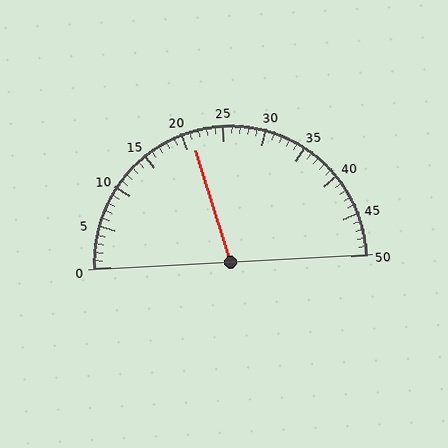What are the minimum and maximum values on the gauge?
The gauge ranges from 0 to 50.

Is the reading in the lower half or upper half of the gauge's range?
The reading is in the lower half of the range (0 to 50).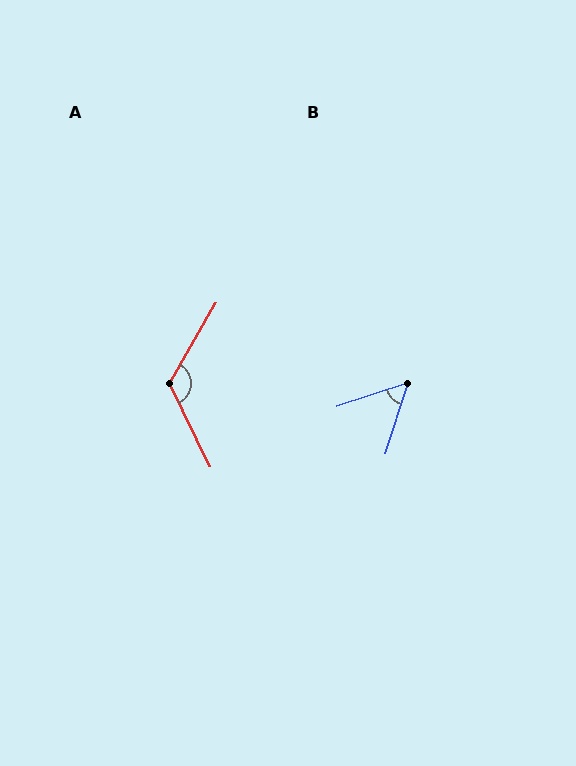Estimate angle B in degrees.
Approximately 54 degrees.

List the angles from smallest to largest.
B (54°), A (124°).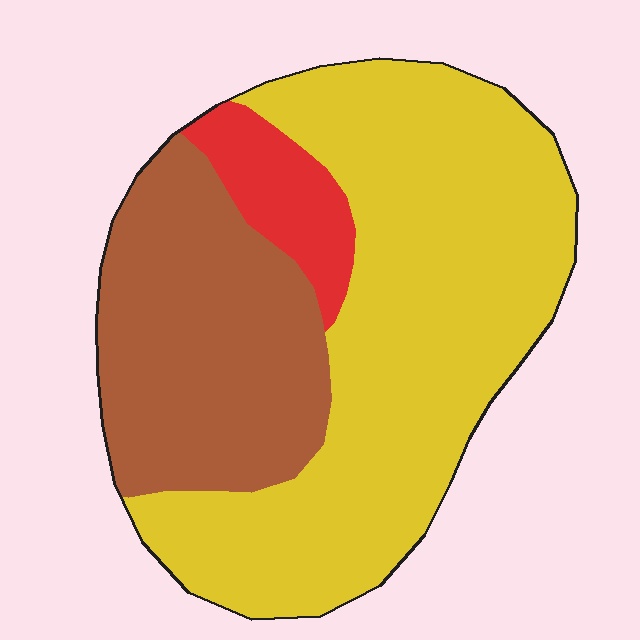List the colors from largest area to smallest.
From largest to smallest: yellow, brown, red.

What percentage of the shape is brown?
Brown covers about 30% of the shape.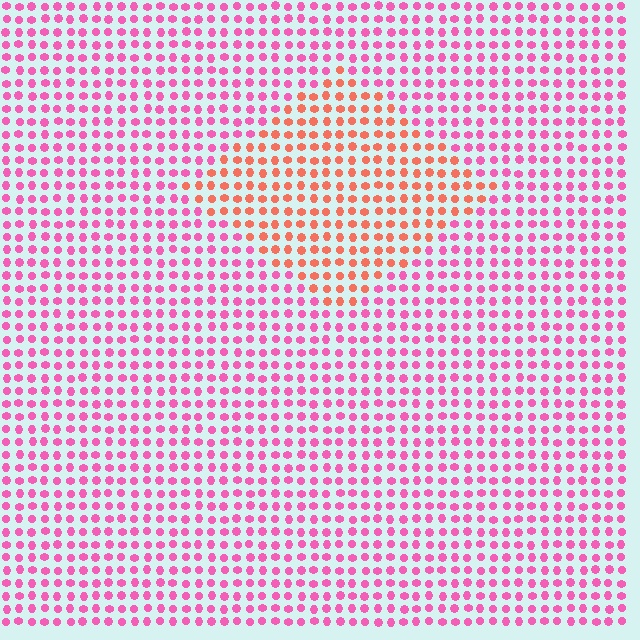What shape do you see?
I see a diamond.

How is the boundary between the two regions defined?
The boundary is defined purely by a slight shift in hue (about 43 degrees). Spacing, size, and orientation are identical on both sides.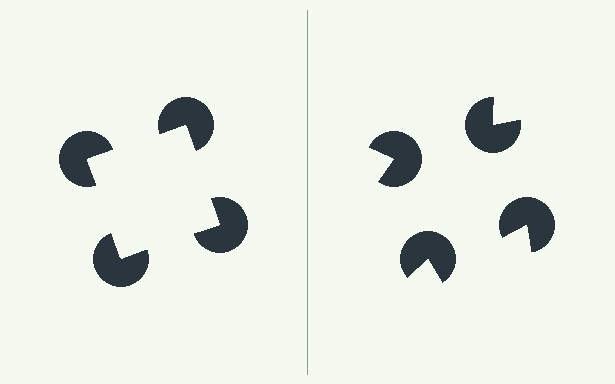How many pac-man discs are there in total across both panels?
8 — 4 on each side.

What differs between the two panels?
The pac-man discs are positioned identically on both sides; only the wedge orientations differ. On the left they align to a square; on the right they are misaligned.